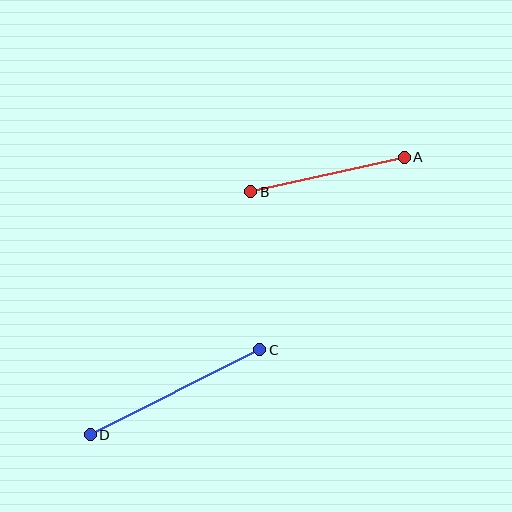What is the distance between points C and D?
The distance is approximately 190 pixels.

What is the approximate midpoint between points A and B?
The midpoint is at approximately (328, 174) pixels.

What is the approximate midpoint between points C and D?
The midpoint is at approximately (175, 392) pixels.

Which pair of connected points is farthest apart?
Points C and D are farthest apart.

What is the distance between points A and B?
The distance is approximately 157 pixels.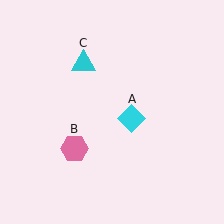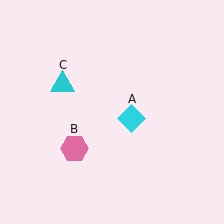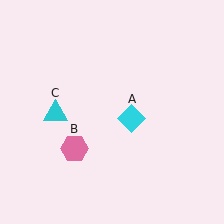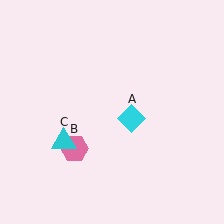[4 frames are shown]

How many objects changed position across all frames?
1 object changed position: cyan triangle (object C).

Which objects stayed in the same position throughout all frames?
Cyan diamond (object A) and pink hexagon (object B) remained stationary.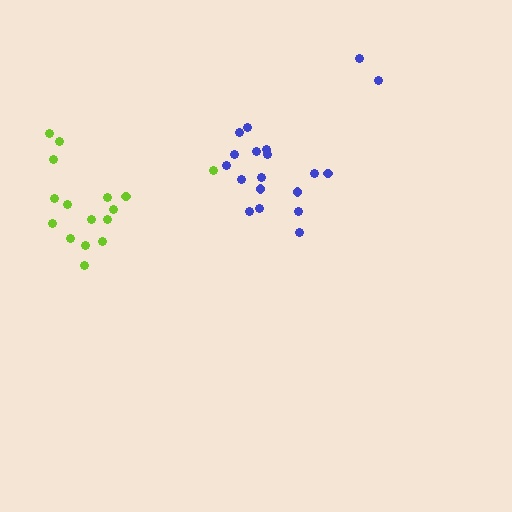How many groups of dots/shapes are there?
There are 2 groups.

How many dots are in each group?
Group 1: 19 dots, Group 2: 16 dots (35 total).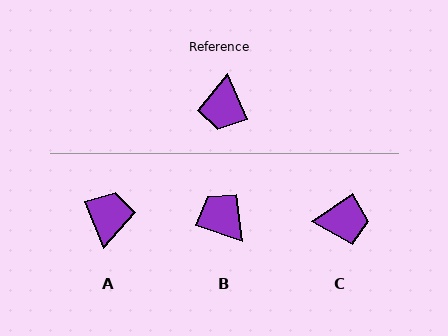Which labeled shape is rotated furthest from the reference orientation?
A, about 178 degrees away.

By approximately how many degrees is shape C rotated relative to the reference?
Approximately 100 degrees counter-clockwise.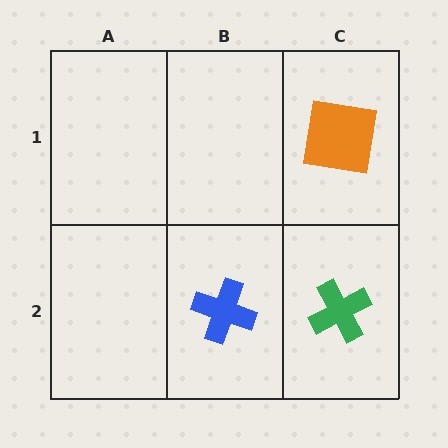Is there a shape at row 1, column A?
No, that cell is empty.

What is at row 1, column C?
An orange square.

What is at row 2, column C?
A green cross.